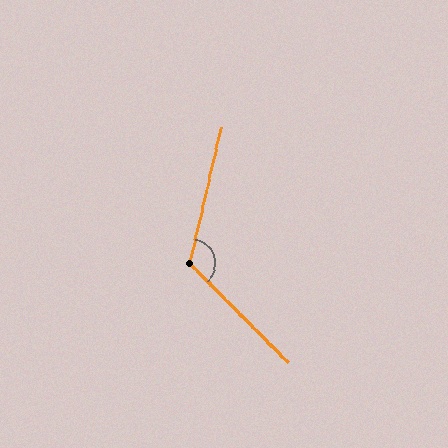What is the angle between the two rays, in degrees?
Approximately 123 degrees.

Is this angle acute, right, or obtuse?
It is obtuse.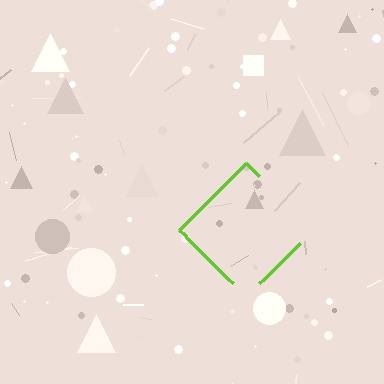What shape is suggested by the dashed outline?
The dashed outline suggests a diamond.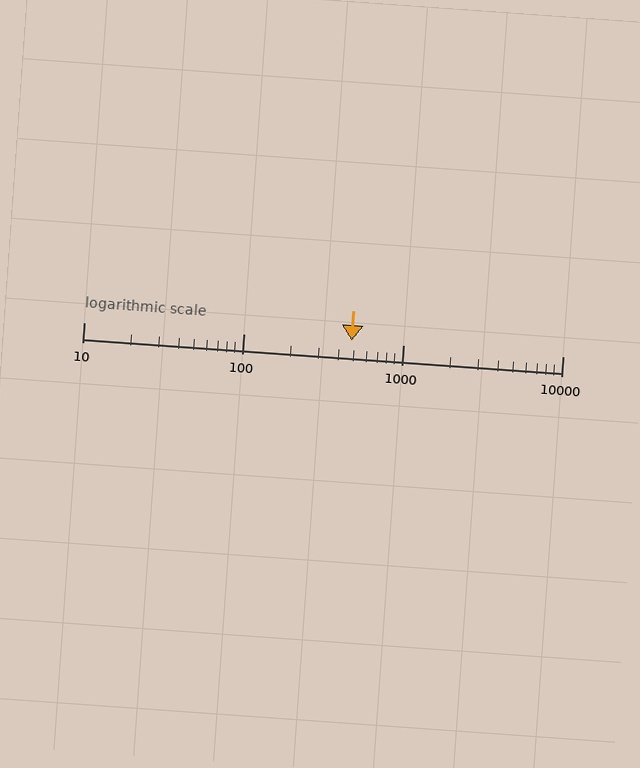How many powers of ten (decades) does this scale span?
The scale spans 3 decades, from 10 to 10000.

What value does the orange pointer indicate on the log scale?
The pointer indicates approximately 480.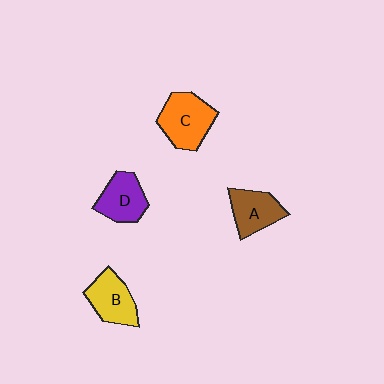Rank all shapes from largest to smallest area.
From largest to smallest: C (orange), B (yellow), A (brown), D (purple).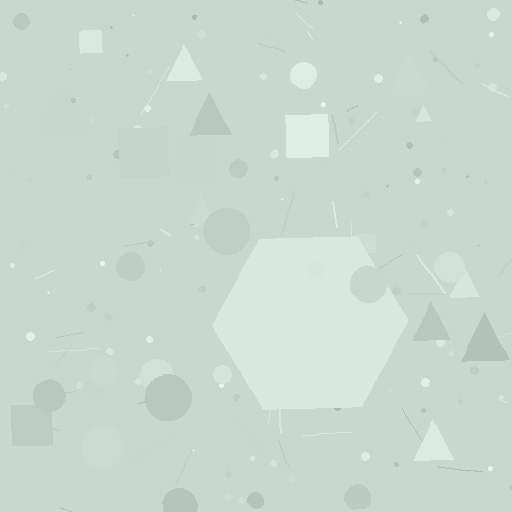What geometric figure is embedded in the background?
A hexagon is embedded in the background.